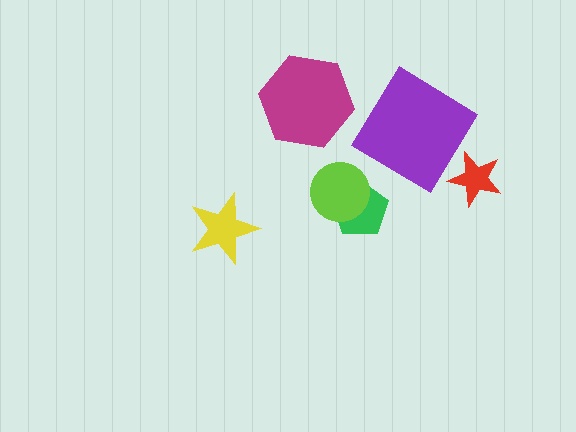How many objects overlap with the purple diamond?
0 objects overlap with the purple diamond.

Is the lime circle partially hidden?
No, no other shape covers it.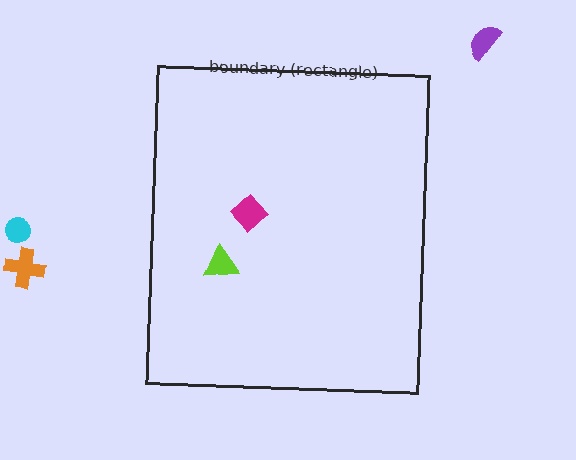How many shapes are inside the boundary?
2 inside, 3 outside.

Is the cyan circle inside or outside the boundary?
Outside.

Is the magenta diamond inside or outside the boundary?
Inside.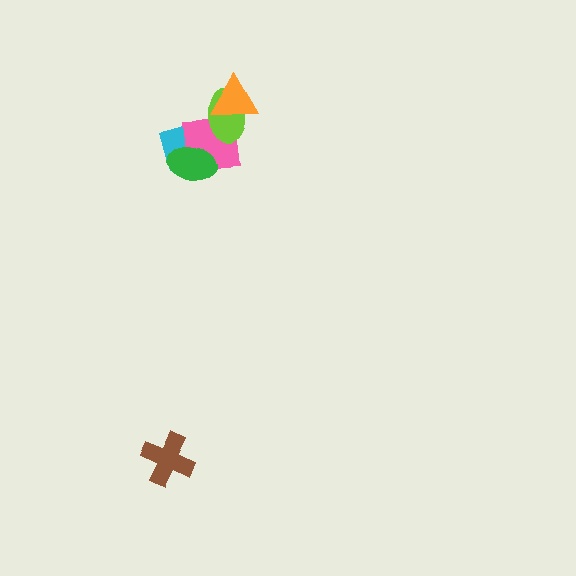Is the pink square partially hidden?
Yes, it is partially covered by another shape.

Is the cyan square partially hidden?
Yes, it is partially covered by another shape.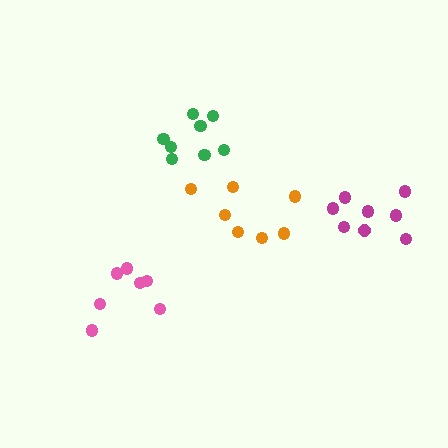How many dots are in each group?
Group 1: 7 dots, Group 2: 8 dots, Group 3: 8 dots, Group 4: 7 dots (30 total).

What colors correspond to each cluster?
The clusters are colored: orange, green, magenta, pink.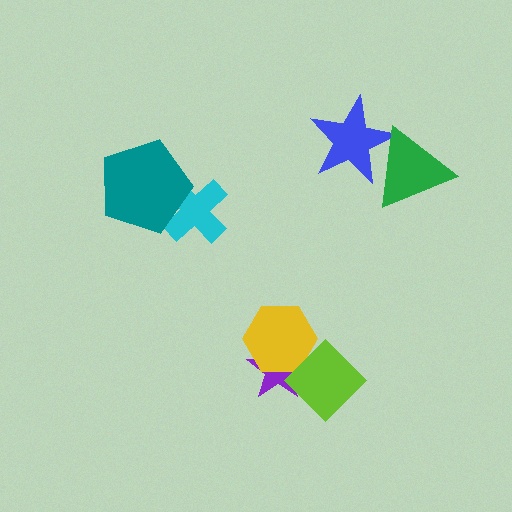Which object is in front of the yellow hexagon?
The lime diamond is in front of the yellow hexagon.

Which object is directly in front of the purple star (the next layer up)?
The yellow hexagon is directly in front of the purple star.